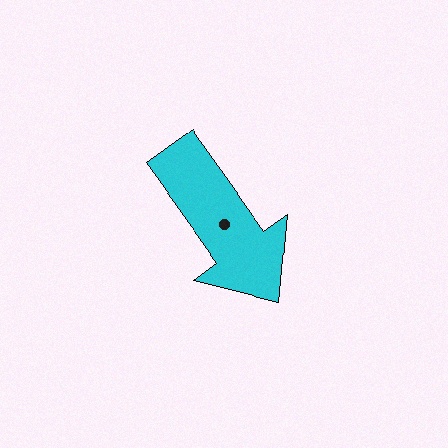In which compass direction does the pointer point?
Southeast.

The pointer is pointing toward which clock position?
Roughly 5 o'clock.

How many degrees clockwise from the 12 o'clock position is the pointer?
Approximately 144 degrees.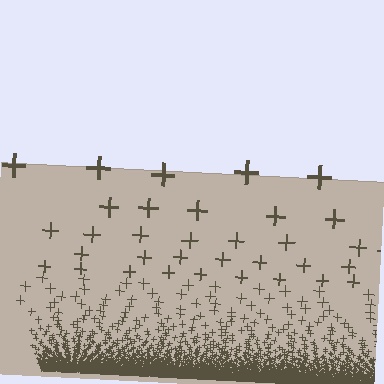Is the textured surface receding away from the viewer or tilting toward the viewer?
The surface appears to tilt toward the viewer. Texture elements get larger and sparser toward the top.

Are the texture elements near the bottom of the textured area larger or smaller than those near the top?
Smaller. The gradient is inverted — elements near the bottom are smaller and denser.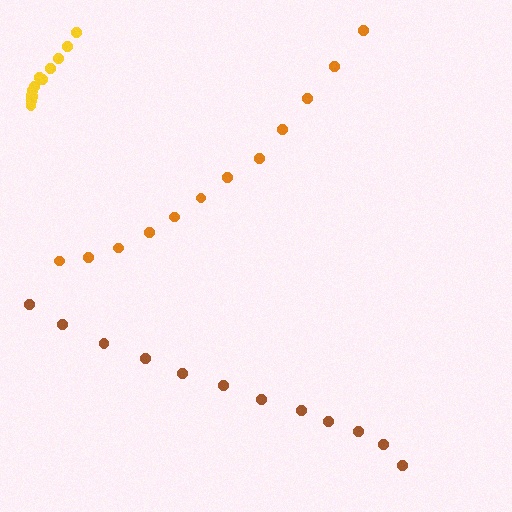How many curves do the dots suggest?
There are 3 distinct paths.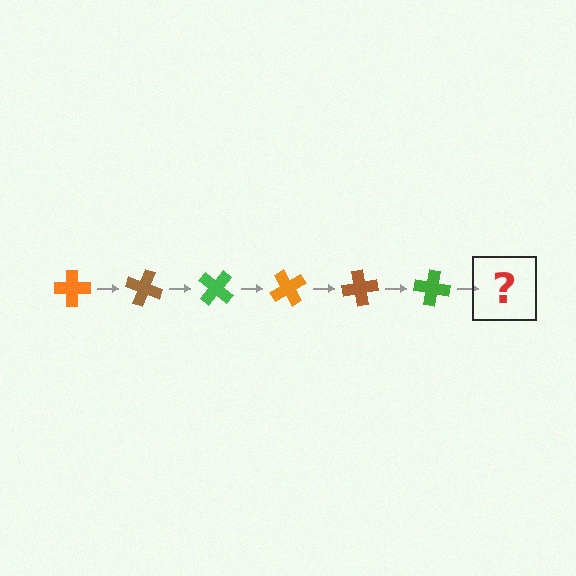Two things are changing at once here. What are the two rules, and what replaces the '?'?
The two rules are that it rotates 20 degrees each step and the color cycles through orange, brown, and green. The '?' should be an orange cross, rotated 120 degrees from the start.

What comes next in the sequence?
The next element should be an orange cross, rotated 120 degrees from the start.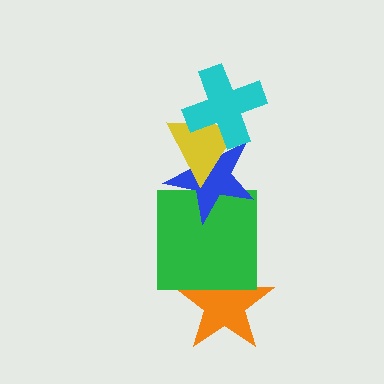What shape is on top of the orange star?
The green square is on top of the orange star.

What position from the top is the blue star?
The blue star is 3rd from the top.